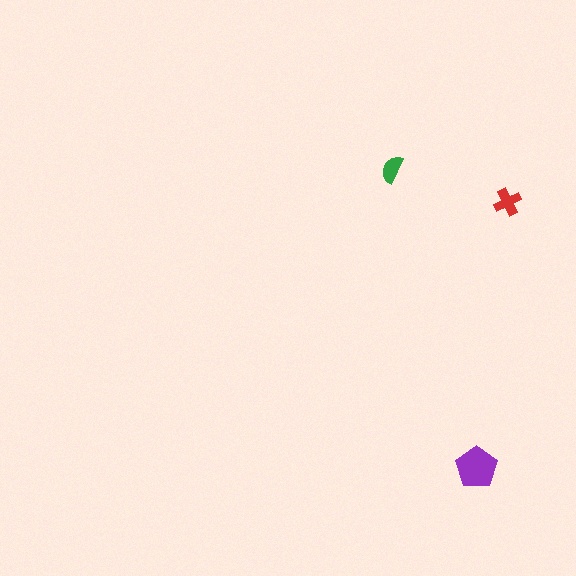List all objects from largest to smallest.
The purple pentagon, the red cross, the green semicircle.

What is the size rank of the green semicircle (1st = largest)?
3rd.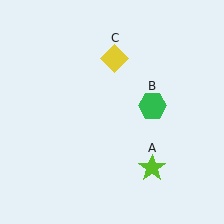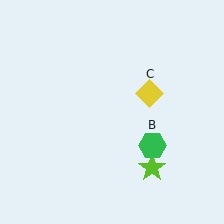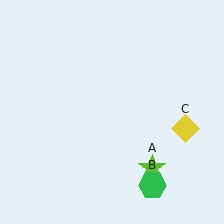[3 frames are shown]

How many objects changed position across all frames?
2 objects changed position: green hexagon (object B), yellow diamond (object C).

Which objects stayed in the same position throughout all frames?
Lime star (object A) remained stationary.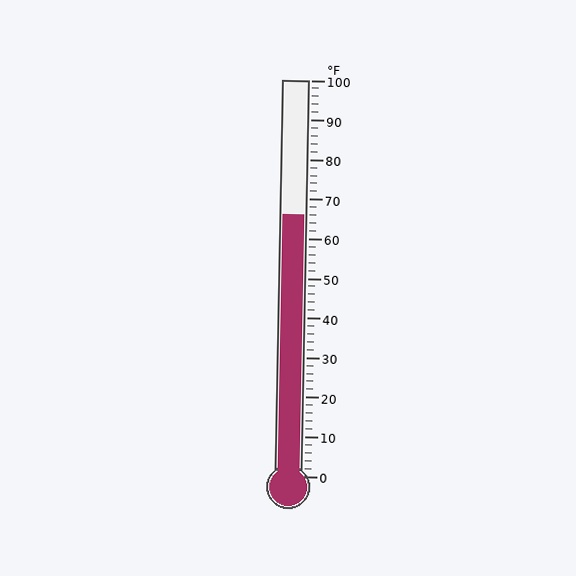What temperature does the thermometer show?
The thermometer shows approximately 66°F.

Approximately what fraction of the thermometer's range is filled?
The thermometer is filled to approximately 65% of its range.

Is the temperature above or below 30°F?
The temperature is above 30°F.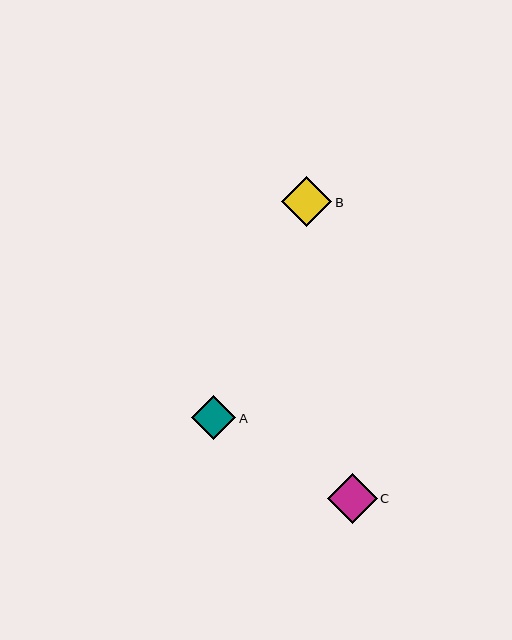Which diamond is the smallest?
Diamond A is the smallest with a size of approximately 45 pixels.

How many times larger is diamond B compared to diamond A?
Diamond B is approximately 1.1 times the size of diamond A.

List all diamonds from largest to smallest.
From largest to smallest: C, B, A.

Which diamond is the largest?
Diamond C is the largest with a size of approximately 50 pixels.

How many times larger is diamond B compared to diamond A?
Diamond B is approximately 1.1 times the size of diamond A.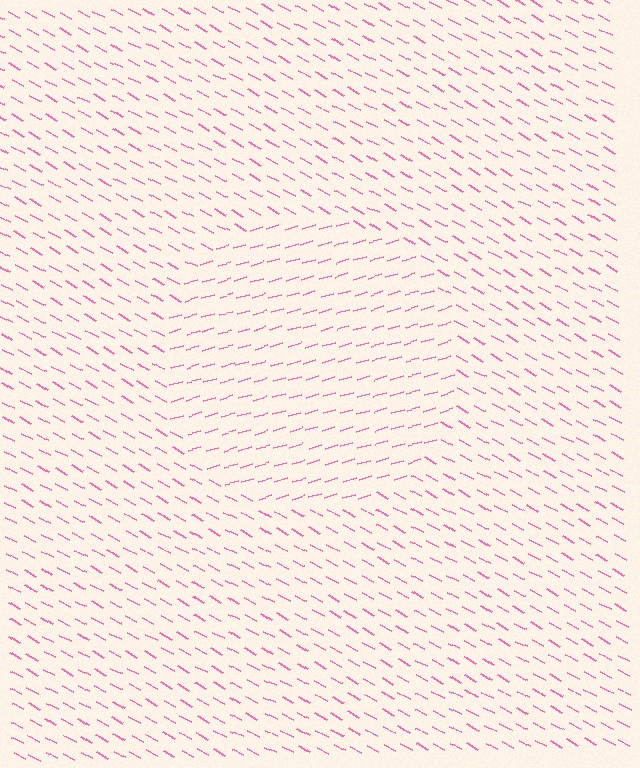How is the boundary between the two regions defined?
The boundary is defined purely by a change in line orientation (approximately 45 degrees difference). All lines are the same color and thickness.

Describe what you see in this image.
The image is filled with small pink line segments. A circle region in the image has lines oriented differently from the surrounding lines, creating a visible texture boundary.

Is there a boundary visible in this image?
Yes, there is a texture boundary formed by a change in line orientation.